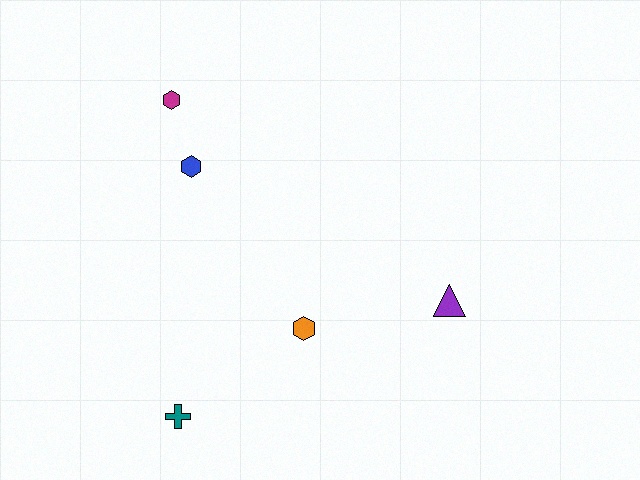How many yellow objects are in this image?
There are no yellow objects.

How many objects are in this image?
There are 5 objects.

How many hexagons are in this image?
There are 3 hexagons.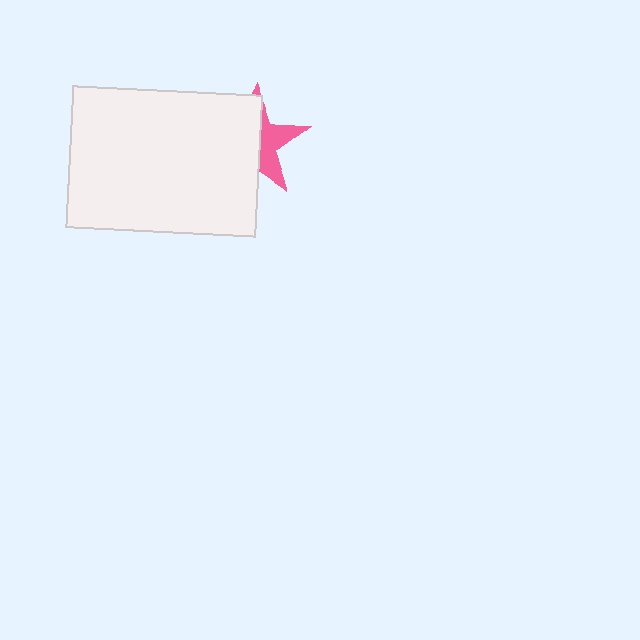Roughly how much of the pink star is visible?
A small part of it is visible (roughly 40%).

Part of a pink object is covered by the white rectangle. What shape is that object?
It is a star.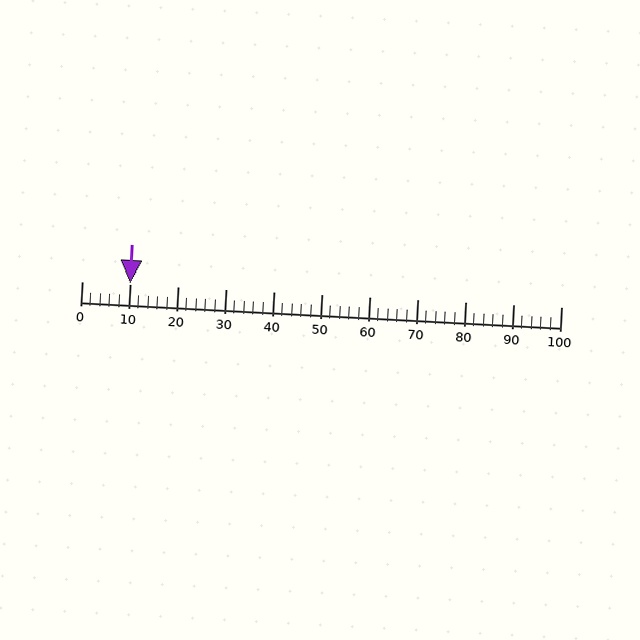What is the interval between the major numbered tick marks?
The major tick marks are spaced 10 units apart.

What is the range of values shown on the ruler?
The ruler shows values from 0 to 100.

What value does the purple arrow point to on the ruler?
The purple arrow points to approximately 10.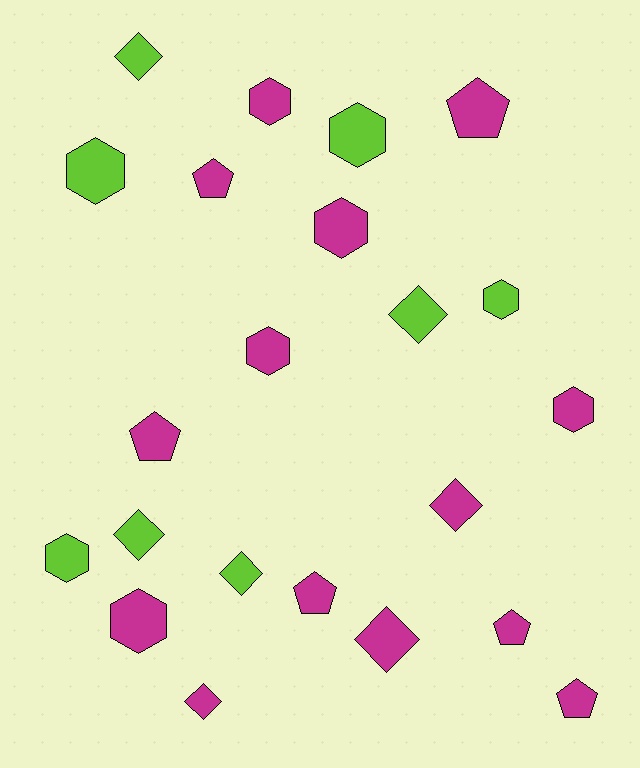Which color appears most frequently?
Magenta, with 14 objects.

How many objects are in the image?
There are 22 objects.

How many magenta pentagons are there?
There are 6 magenta pentagons.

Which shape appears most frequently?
Hexagon, with 9 objects.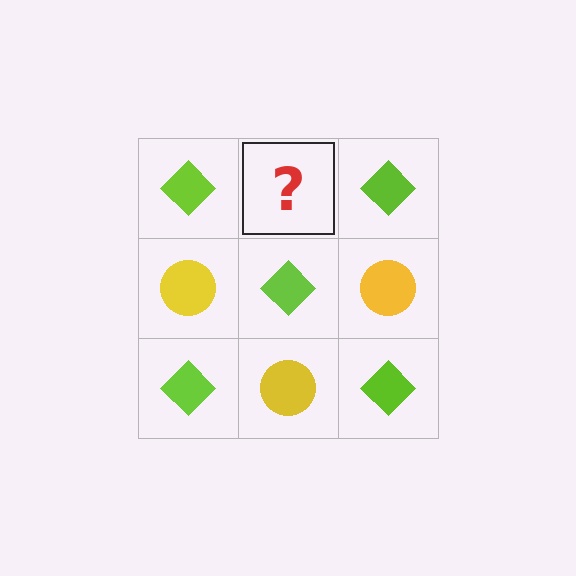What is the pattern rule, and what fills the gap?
The rule is that it alternates lime diamond and yellow circle in a checkerboard pattern. The gap should be filled with a yellow circle.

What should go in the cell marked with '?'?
The missing cell should contain a yellow circle.